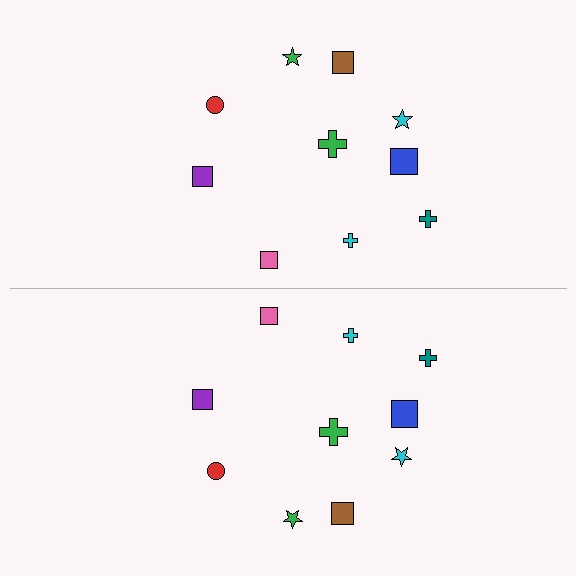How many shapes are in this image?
There are 20 shapes in this image.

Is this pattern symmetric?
Yes, this pattern has bilateral (reflection) symmetry.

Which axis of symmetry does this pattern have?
The pattern has a horizontal axis of symmetry running through the center of the image.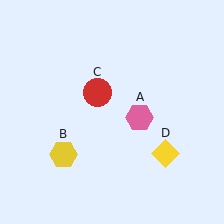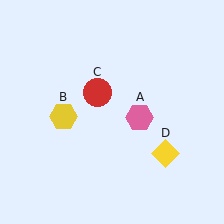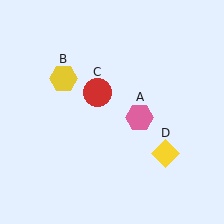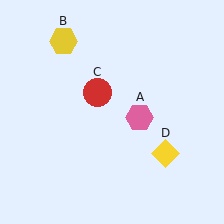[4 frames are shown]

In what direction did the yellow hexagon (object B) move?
The yellow hexagon (object B) moved up.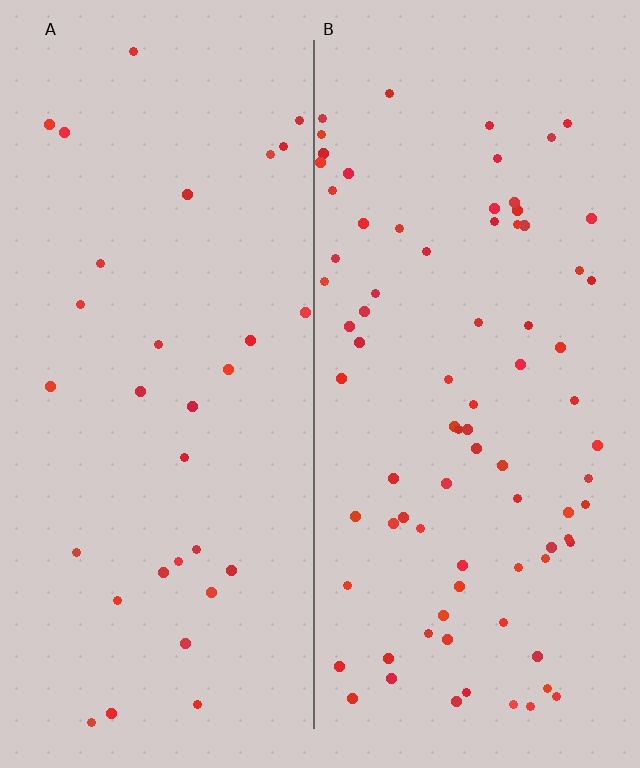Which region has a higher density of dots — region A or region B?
B (the right).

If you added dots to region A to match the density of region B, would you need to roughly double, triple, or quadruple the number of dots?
Approximately triple.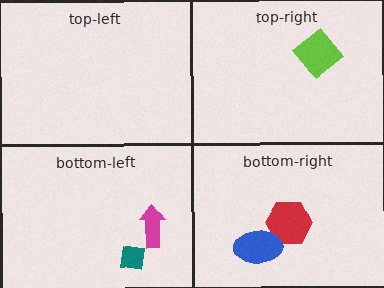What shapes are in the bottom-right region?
The red hexagon, the blue ellipse.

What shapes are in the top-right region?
The lime diamond.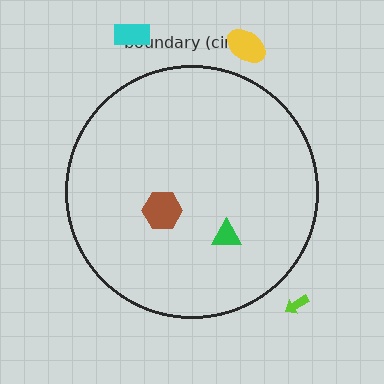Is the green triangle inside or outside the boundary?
Inside.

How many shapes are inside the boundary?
2 inside, 3 outside.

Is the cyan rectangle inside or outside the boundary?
Outside.